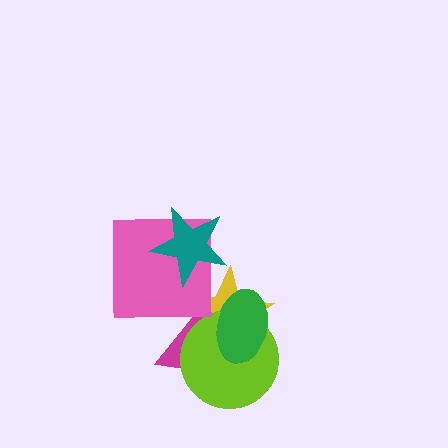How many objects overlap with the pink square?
2 objects overlap with the pink square.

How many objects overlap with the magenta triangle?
3 objects overlap with the magenta triangle.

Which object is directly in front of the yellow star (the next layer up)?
The magenta triangle is directly in front of the yellow star.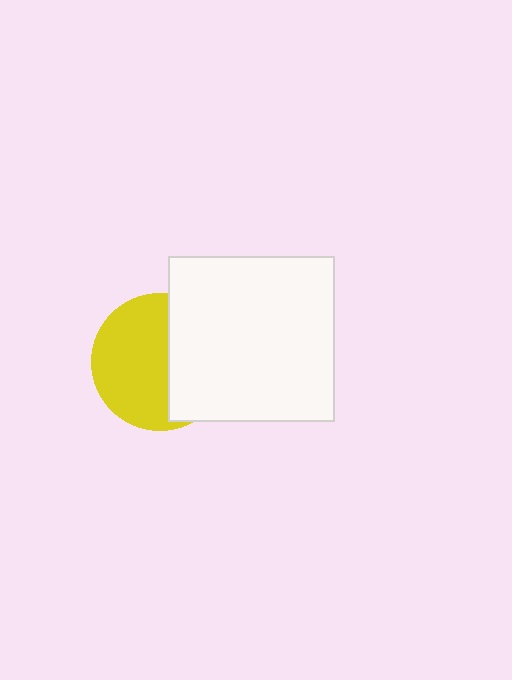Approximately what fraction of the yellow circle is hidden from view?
Roughly 42% of the yellow circle is hidden behind the white square.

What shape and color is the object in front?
The object in front is a white square.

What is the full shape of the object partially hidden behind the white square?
The partially hidden object is a yellow circle.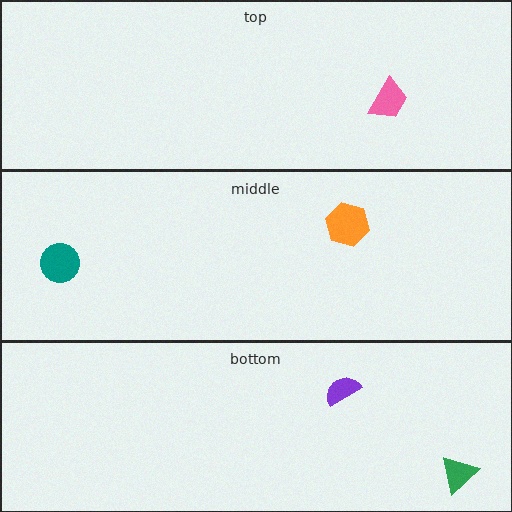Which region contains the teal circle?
The middle region.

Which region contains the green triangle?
The bottom region.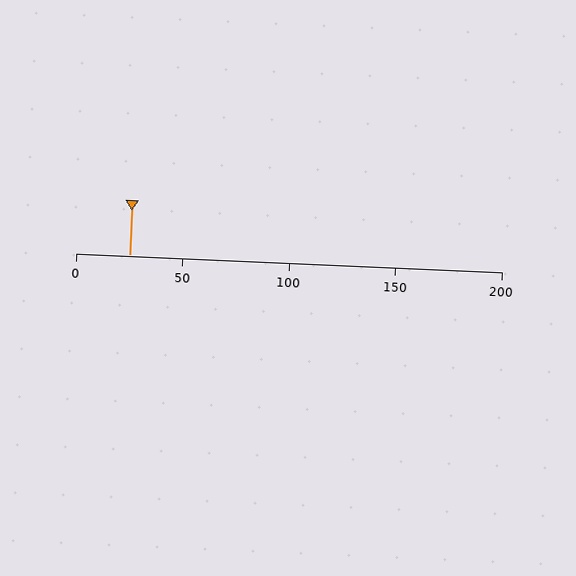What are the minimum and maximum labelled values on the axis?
The axis runs from 0 to 200.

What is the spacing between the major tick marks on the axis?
The major ticks are spaced 50 apart.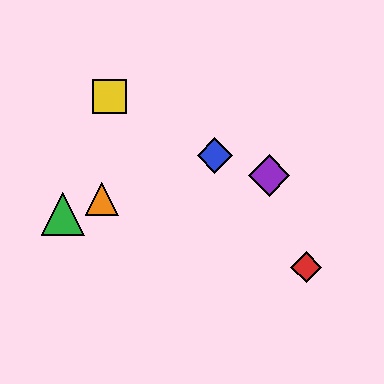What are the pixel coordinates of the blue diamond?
The blue diamond is at (215, 156).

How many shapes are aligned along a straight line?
3 shapes (the blue diamond, the green triangle, the orange triangle) are aligned along a straight line.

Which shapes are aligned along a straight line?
The blue diamond, the green triangle, the orange triangle are aligned along a straight line.